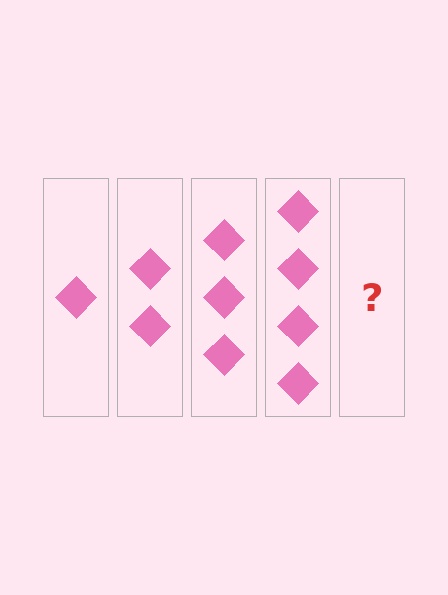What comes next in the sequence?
The next element should be 5 diamonds.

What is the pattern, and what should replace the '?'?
The pattern is that each step adds one more diamond. The '?' should be 5 diamonds.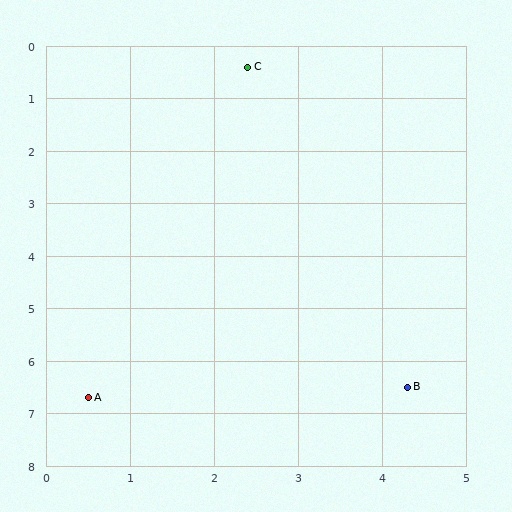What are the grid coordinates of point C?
Point C is at approximately (2.4, 0.4).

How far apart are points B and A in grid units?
Points B and A are about 3.8 grid units apart.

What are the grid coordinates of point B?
Point B is at approximately (4.3, 6.5).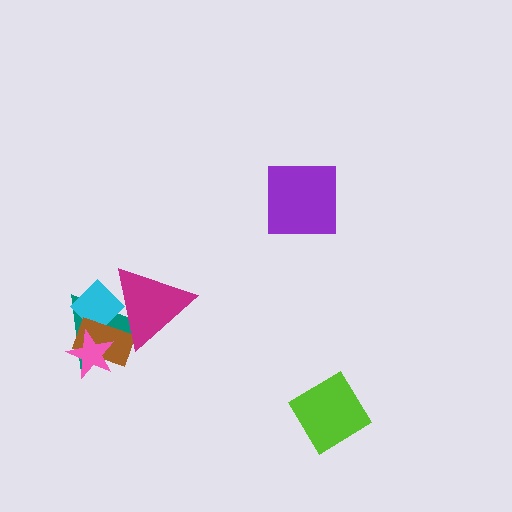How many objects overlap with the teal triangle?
4 objects overlap with the teal triangle.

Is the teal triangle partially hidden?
Yes, it is partially covered by another shape.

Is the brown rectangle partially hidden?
Yes, it is partially covered by another shape.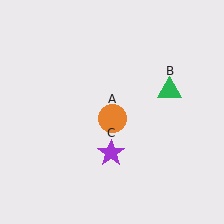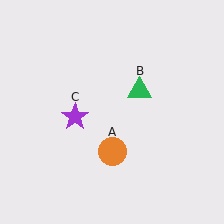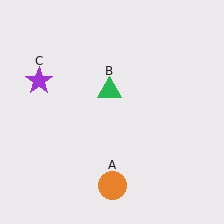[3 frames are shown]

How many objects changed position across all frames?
3 objects changed position: orange circle (object A), green triangle (object B), purple star (object C).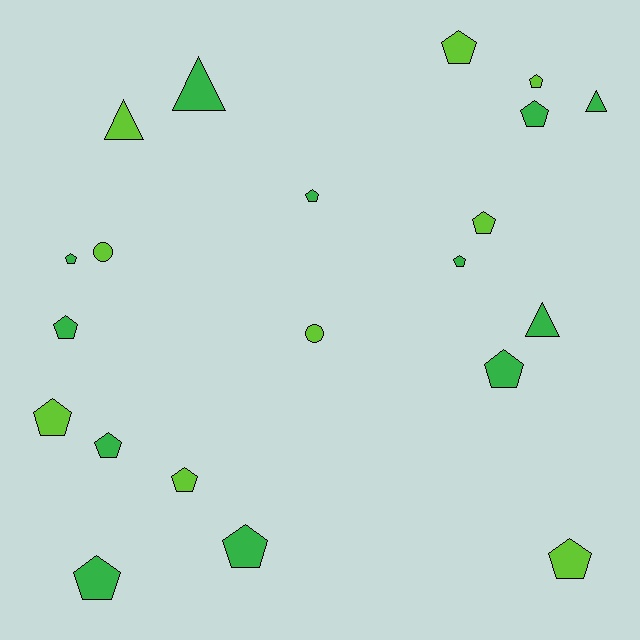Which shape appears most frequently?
Pentagon, with 15 objects.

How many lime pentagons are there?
There are 6 lime pentagons.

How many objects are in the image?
There are 21 objects.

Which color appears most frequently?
Green, with 12 objects.